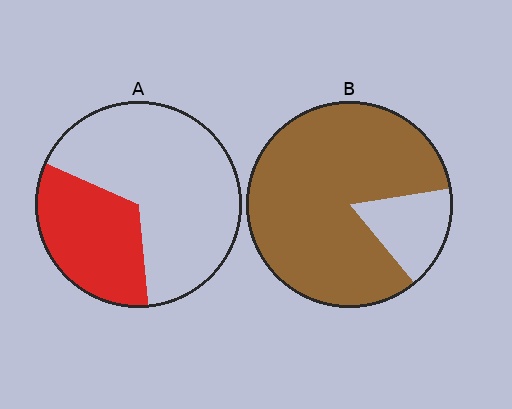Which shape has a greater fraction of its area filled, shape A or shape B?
Shape B.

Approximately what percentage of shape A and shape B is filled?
A is approximately 35% and B is approximately 85%.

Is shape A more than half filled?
No.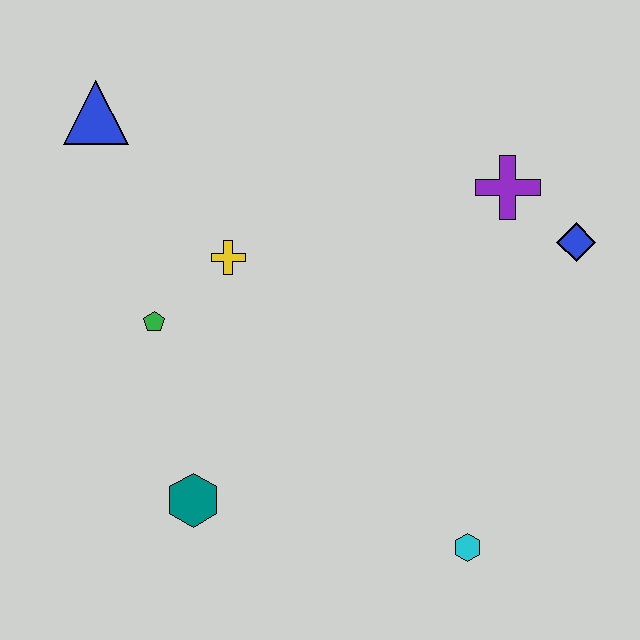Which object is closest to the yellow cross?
The green pentagon is closest to the yellow cross.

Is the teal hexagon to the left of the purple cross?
Yes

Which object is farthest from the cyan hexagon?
The blue triangle is farthest from the cyan hexagon.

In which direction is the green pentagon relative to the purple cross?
The green pentagon is to the left of the purple cross.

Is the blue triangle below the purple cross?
No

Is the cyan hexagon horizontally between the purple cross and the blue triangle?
Yes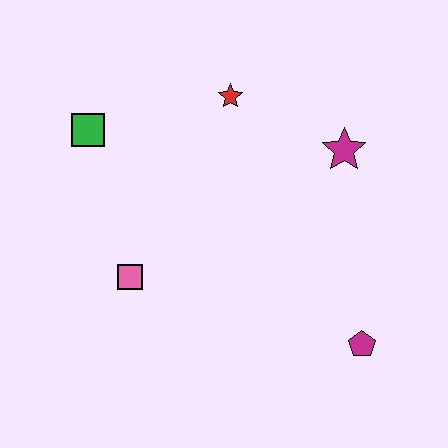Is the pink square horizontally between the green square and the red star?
Yes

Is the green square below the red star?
Yes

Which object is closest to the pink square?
The green square is closest to the pink square.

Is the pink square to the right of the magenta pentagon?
No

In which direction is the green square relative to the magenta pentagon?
The green square is to the left of the magenta pentagon.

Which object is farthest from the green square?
The magenta pentagon is farthest from the green square.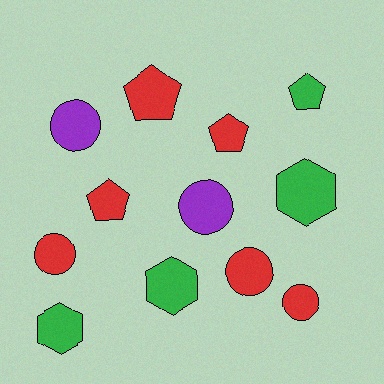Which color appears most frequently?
Red, with 6 objects.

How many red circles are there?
There are 3 red circles.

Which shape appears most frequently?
Circle, with 5 objects.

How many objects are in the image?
There are 12 objects.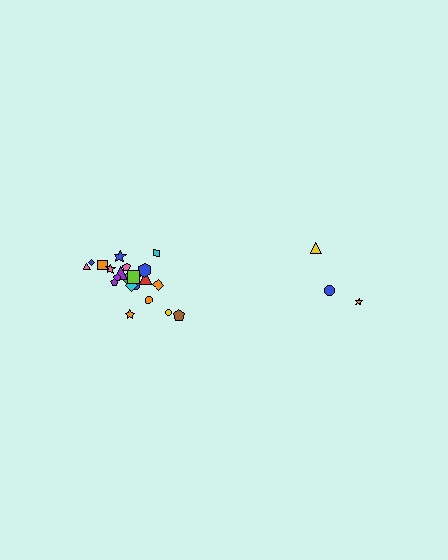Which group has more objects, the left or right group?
The left group.